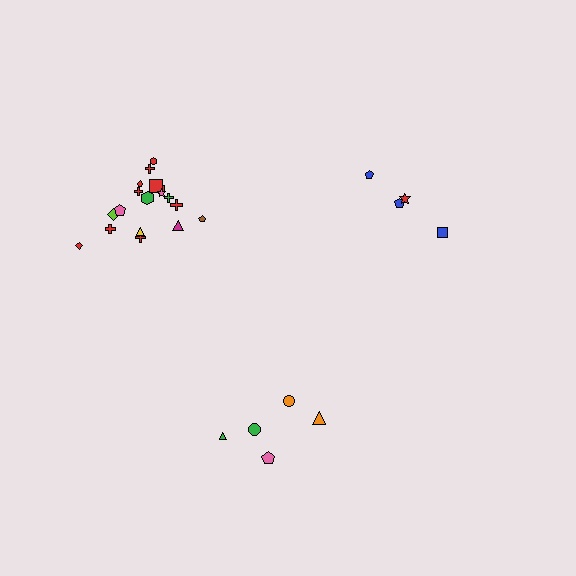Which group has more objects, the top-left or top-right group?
The top-left group.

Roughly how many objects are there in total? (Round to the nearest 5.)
Roughly 25 objects in total.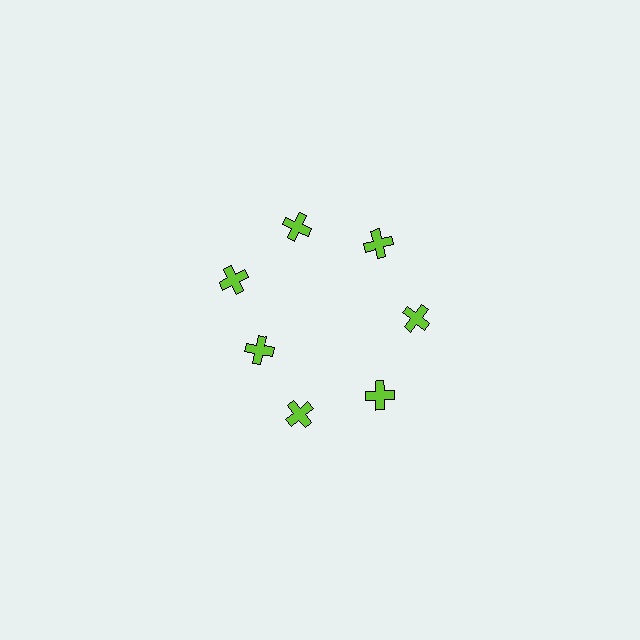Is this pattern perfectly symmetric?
No. The 7 lime crosses are arranged in a ring, but one element near the 8 o'clock position is pulled inward toward the center, breaking the 7-fold rotational symmetry.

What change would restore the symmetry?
The symmetry would be restored by moving it outward, back onto the ring so that all 7 crosses sit at equal angles and equal distance from the center.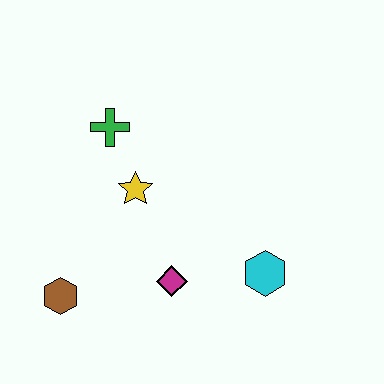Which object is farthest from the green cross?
The cyan hexagon is farthest from the green cross.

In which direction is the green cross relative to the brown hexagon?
The green cross is above the brown hexagon.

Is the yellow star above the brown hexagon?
Yes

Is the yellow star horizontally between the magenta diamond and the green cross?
Yes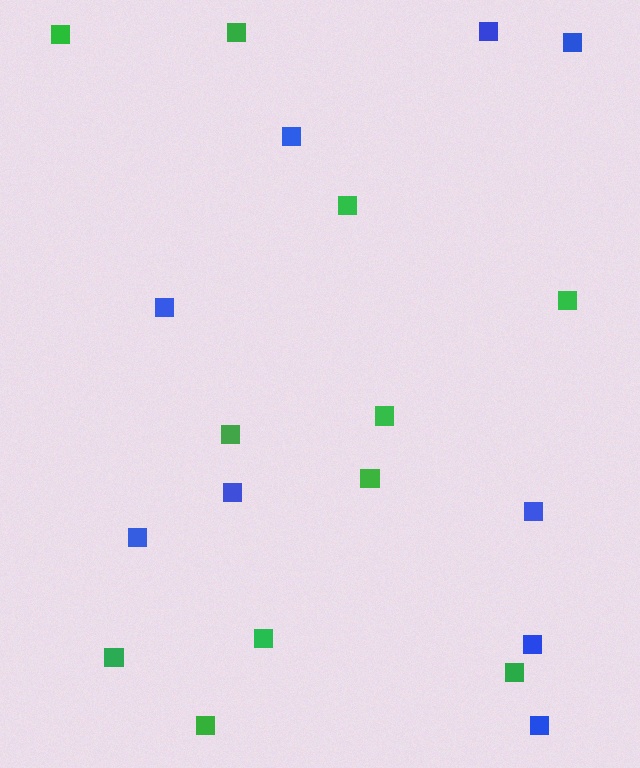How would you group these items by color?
There are 2 groups: one group of green squares (11) and one group of blue squares (9).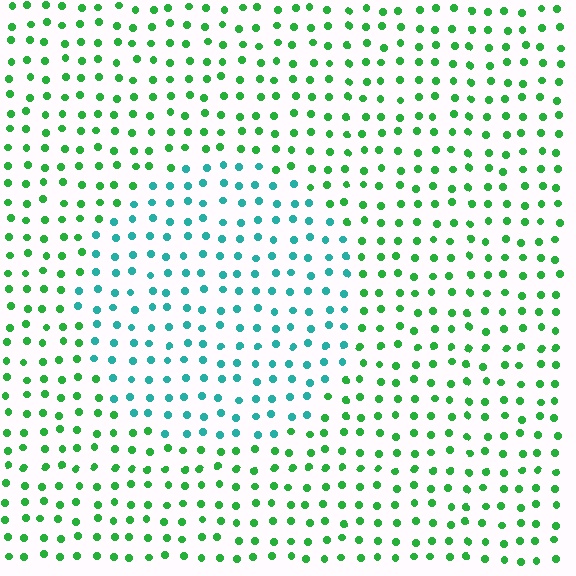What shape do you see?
I see a circle.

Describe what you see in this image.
The image is filled with small green elements in a uniform arrangement. A circle-shaped region is visible where the elements are tinted to a slightly different hue, forming a subtle color boundary.